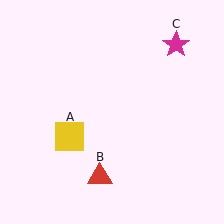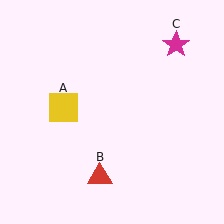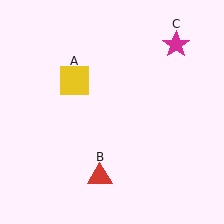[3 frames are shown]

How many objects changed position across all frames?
1 object changed position: yellow square (object A).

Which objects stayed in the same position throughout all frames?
Red triangle (object B) and magenta star (object C) remained stationary.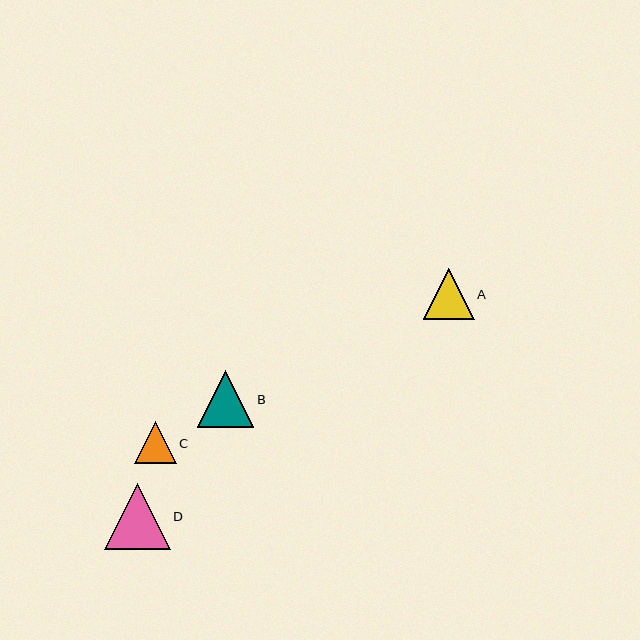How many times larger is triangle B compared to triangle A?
Triangle B is approximately 1.1 times the size of triangle A.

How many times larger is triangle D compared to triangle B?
Triangle D is approximately 1.2 times the size of triangle B.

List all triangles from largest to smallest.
From largest to smallest: D, B, A, C.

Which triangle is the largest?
Triangle D is the largest with a size of approximately 66 pixels.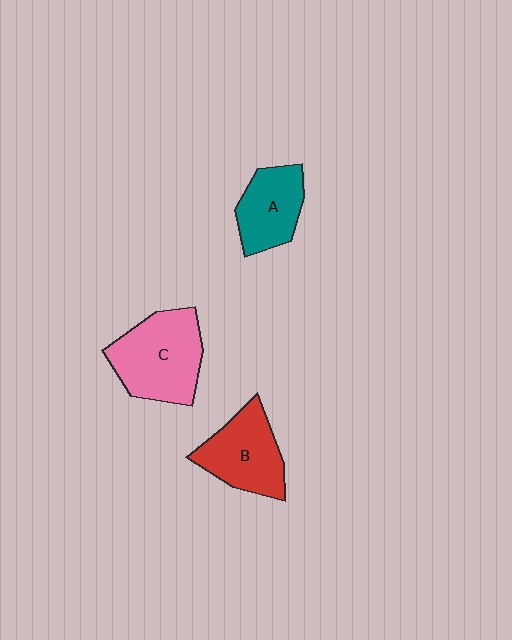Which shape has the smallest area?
Shape A (teal).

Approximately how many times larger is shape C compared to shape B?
Approximately 1.2 times.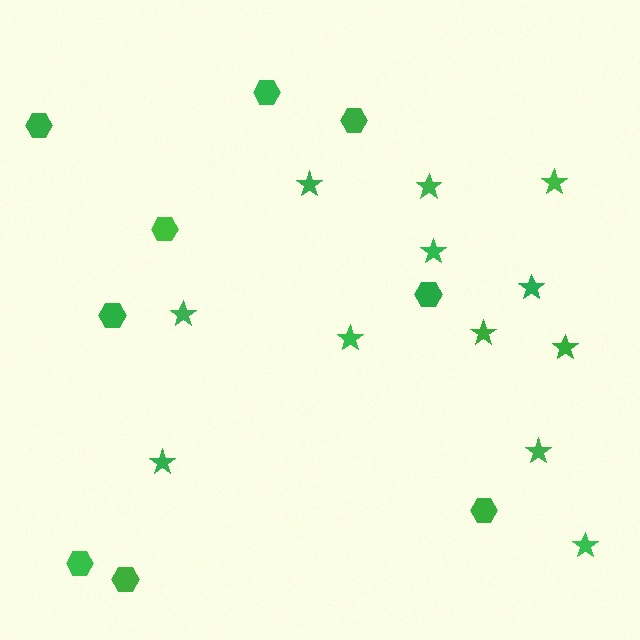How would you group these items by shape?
There are 2 groups: one group of hexagons (9) and one group of stars (12).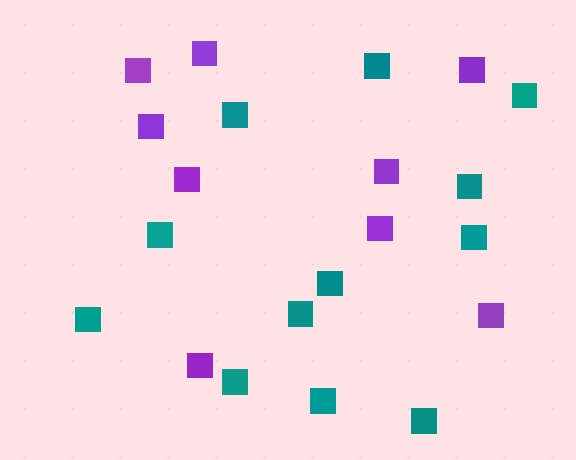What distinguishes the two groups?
There are 2 groups: one group of purple squares (9) and one group of teal squares (12).